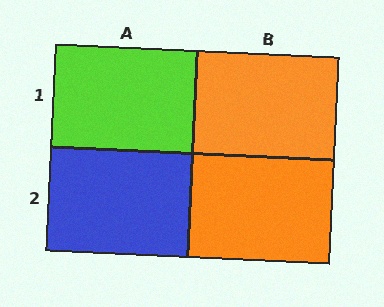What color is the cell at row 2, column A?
Blue.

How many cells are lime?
1 cell is lime.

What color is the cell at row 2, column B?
Orange.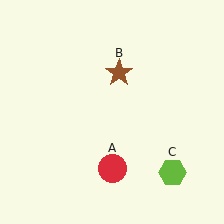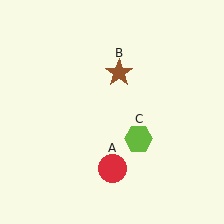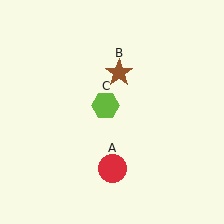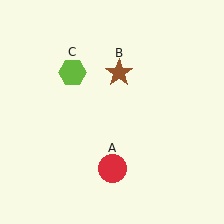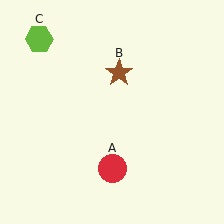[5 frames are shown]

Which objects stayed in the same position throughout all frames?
Red circle (object A) and brown star (object B) remained stationary.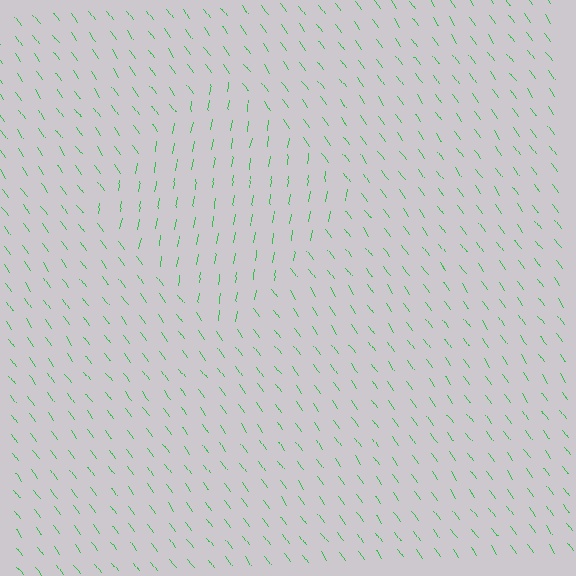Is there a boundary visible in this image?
Yes, there is a texture boundary formed by a change in line orientation.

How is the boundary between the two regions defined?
The boundary is defined purely by a change in line orientation (approximately 45 degrees difference). All lines are the same color and thickness.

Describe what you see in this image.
The image is filled with small green line segments. A diamond region in the image has lines oriented differently from the surrounding lines, creating a visible texture boundary.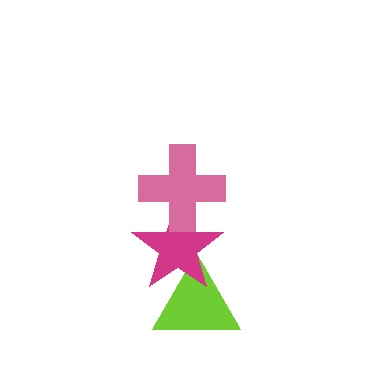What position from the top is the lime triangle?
The lime triangle is 3rd from the top.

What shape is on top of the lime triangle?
The magenta star is on top of the lime triangle.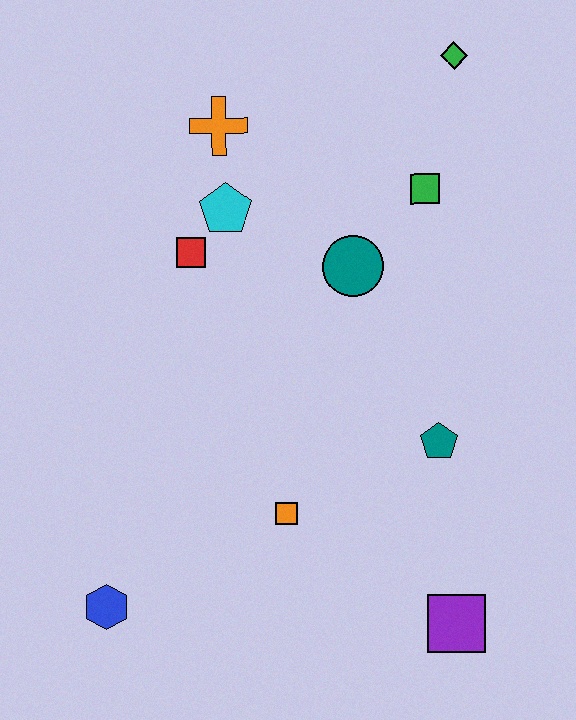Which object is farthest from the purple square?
The green diamond is farthest from the purple square.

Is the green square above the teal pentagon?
Yes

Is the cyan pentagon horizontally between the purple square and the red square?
Yes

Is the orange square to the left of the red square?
No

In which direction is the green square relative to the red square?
The green square is to the right of the red square.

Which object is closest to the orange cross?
The cyan pentagon is closest to the orange cross.